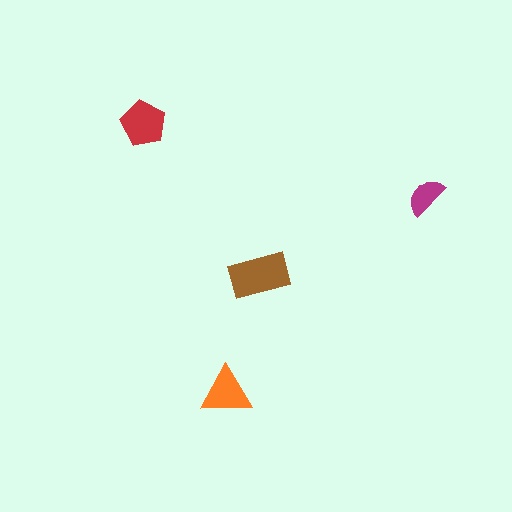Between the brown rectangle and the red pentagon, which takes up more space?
The brown rectangle.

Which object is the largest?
The brown rectangle.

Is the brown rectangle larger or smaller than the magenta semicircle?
Larger.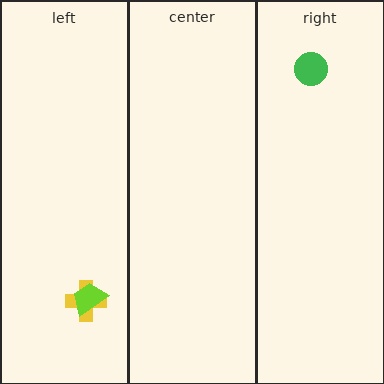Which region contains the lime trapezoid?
The left region.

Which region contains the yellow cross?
The left region.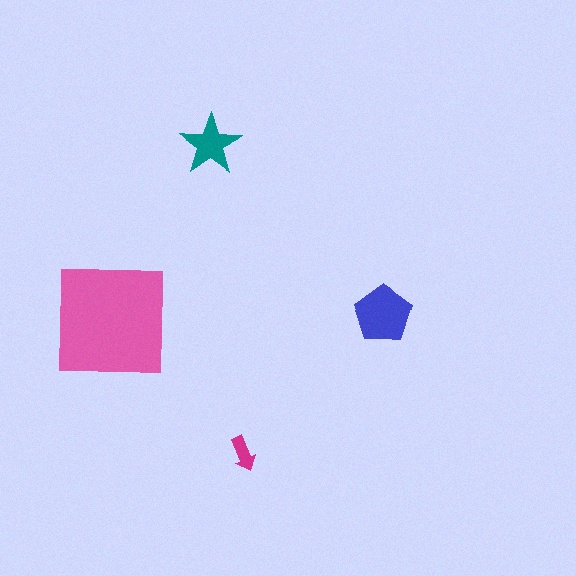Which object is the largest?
The pink square.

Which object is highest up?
The teal star is topmost.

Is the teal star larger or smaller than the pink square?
Smaller.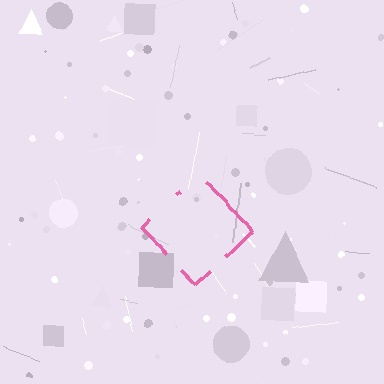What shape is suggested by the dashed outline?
The dashed outline suggests a diamond.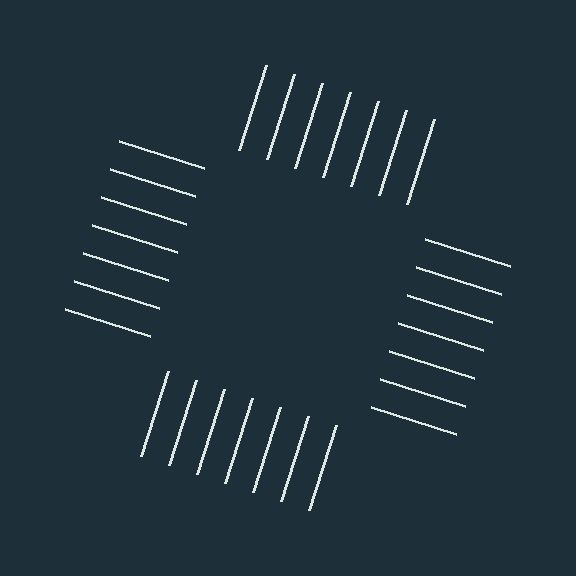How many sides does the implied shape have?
4 sides — the line-ends trace a square.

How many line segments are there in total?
28 — 7 along each of the 4 edges.